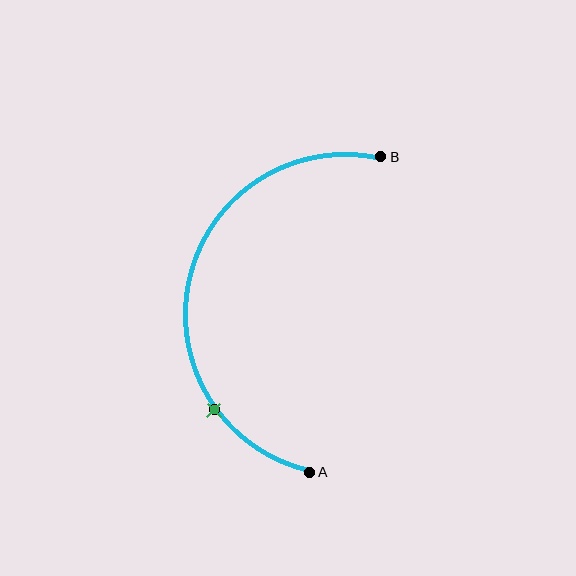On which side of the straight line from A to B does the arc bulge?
The arc bulges to the left of the straight line connecting A and B.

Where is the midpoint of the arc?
The arc midpoint is the point on the curve farthest from the straight line joining A and B. It sits to the left of that line.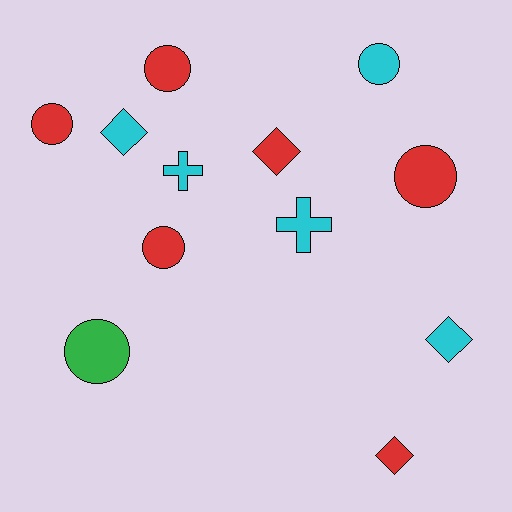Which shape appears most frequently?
Circle, with 6 objects.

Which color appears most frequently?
Red, with 6 objects.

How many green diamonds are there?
There are no green diamonds.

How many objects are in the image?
There are 12 objects.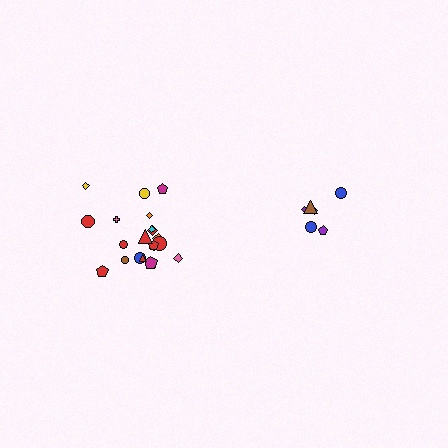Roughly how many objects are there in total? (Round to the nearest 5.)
Roughly 30 objects in total.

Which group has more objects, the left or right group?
The left group.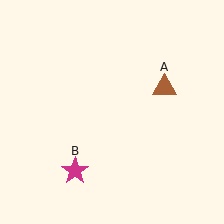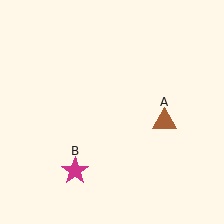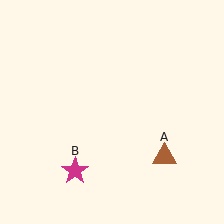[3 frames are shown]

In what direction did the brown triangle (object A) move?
The brown triangle (object A) moved down.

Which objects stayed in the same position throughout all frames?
Magenta star (object B) remained stationary.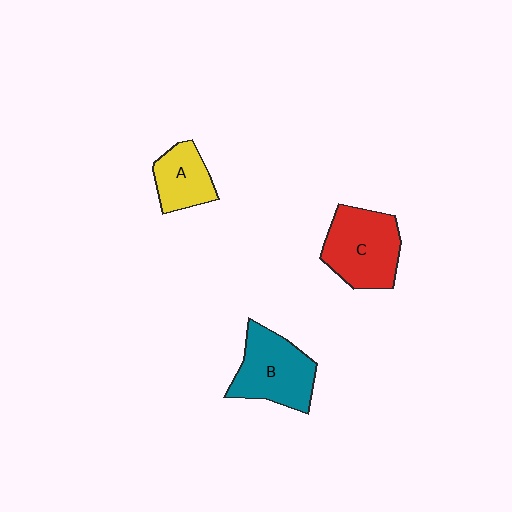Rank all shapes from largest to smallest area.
From largest to smallest: C (red), B (teal), A (yellow).